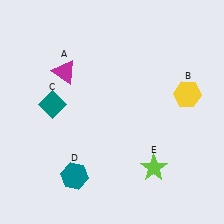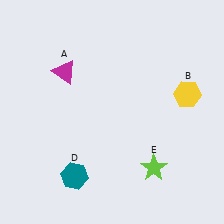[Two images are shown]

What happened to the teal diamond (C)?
The teal diamond (C) was removed in Image 2. It was in the top-left area of Image 1.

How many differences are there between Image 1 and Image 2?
There is 1 difference between the two images.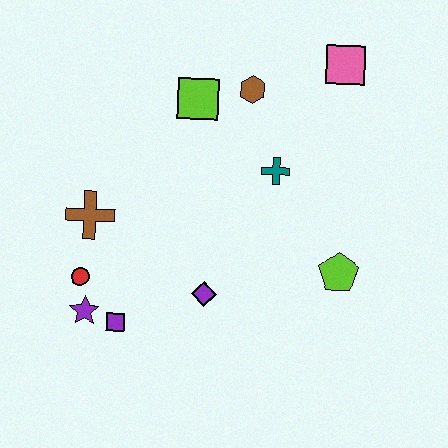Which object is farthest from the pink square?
The purple star is farthest from the pink square.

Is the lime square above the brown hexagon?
No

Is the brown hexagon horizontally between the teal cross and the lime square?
Yes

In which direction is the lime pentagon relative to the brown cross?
The lime pentagon is to the right of the brown cross.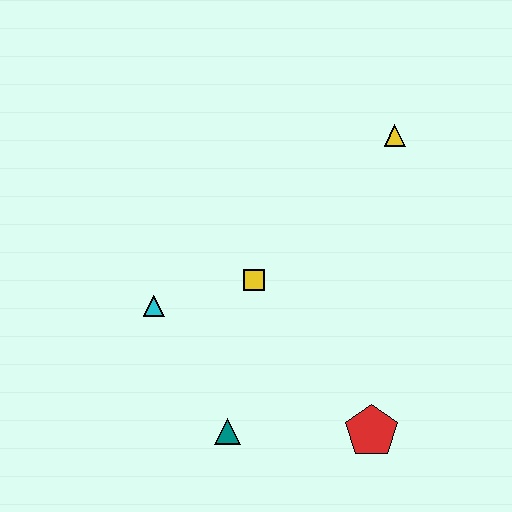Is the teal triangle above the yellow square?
No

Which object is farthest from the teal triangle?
The yellow triangle is farthest from the teal triangle.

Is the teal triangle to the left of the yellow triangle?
Yes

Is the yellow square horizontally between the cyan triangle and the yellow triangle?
Yes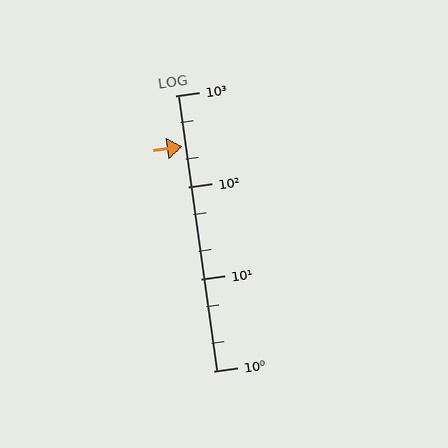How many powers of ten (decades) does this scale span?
The scale spans 3 decades, from 1 to 1000.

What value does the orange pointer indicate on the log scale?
The pointer indicates approximately 280.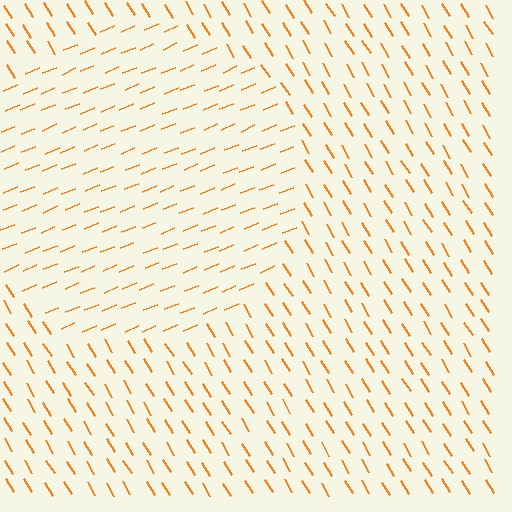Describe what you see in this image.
The image is filled with small orange line segments. A circle region in the image has lines oriented differently from the surrounding lines, creating a visible texture boundary.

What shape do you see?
I see a circle.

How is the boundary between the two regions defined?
The boundary is defined purely by a change in line orientation (approximately 81 degrees difference). All lines are the same color and thickness.